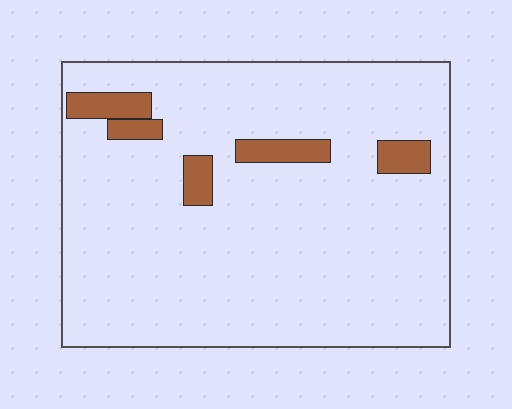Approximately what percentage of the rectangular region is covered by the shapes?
Approximately 10%.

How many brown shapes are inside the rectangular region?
5.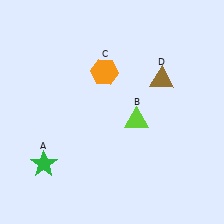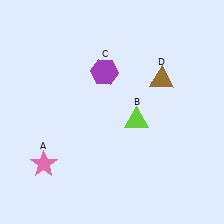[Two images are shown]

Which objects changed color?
A changed from green to pink. C changed from orange to purple.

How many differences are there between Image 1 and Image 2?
There are 2 differences between the two images.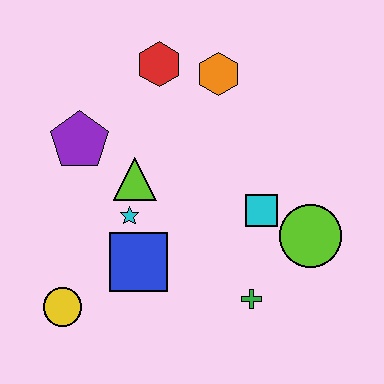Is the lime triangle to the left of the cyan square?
Yes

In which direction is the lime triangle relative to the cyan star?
The lime triangle is above the cyan star.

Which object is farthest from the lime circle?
The yellow circle is farthest from the lime circle.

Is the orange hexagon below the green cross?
No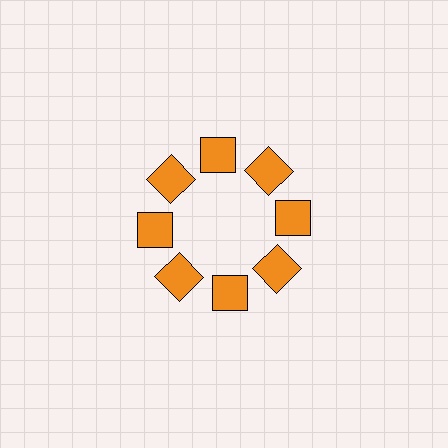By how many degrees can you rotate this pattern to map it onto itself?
The pattern maps onto itself every 45 degrees of rotation.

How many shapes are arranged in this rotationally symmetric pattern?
There are 8 shapes, arranged in 8 groups of 1.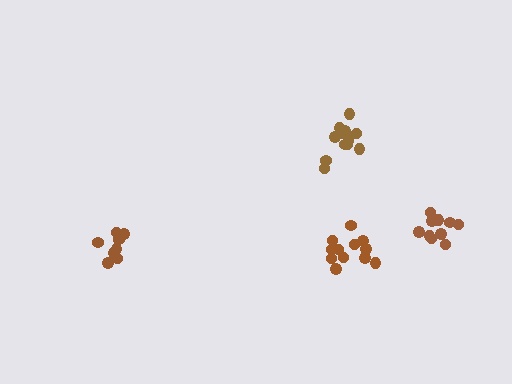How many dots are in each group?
Group 1: 10 dots, Group 2: 13 dots, Group 3: 12 dots, Group 4: 8 dots (43 total).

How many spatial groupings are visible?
There are 4 spatial groupings.